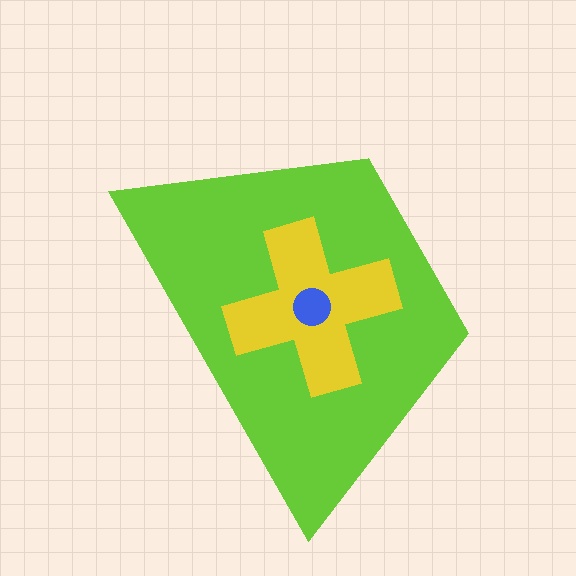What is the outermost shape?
The lime trapezoid.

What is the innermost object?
The blue circle.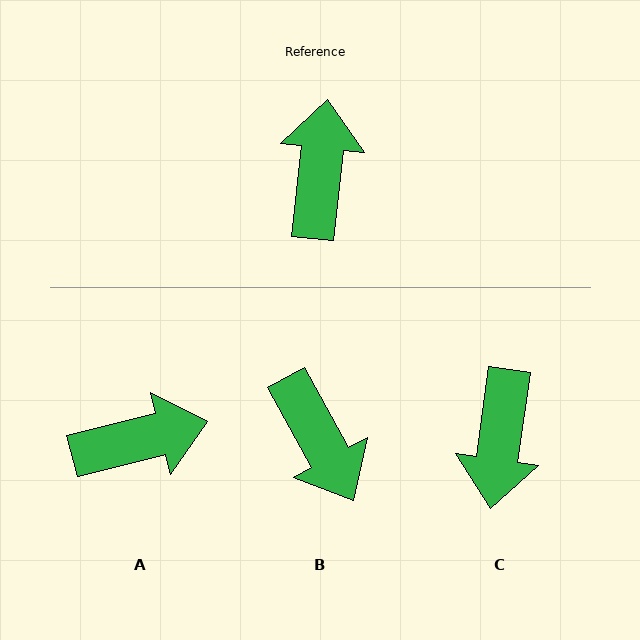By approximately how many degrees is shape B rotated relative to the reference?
Approximately 145 degrees clockwise.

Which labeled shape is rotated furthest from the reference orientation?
C, about 178 degrees away.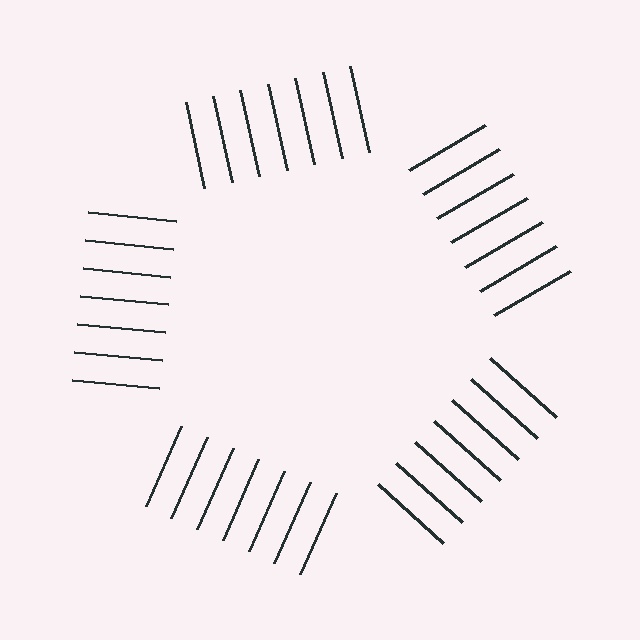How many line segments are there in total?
35 — 7 along each of the 5 edges.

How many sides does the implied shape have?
5 sides — the line-ends trace a pentagon.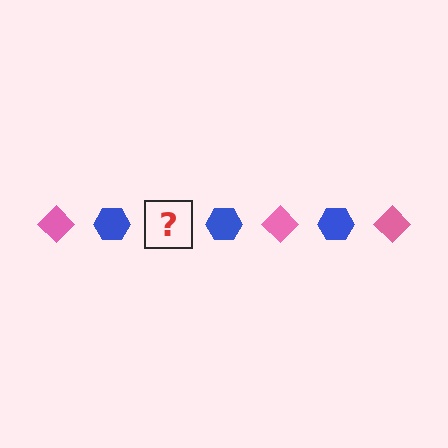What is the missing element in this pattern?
The missing element is a pink diamond.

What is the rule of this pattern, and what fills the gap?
The rule is that the pattern alternates between pink diamond and blue hexagon. The gap should be filled with a pink diamond.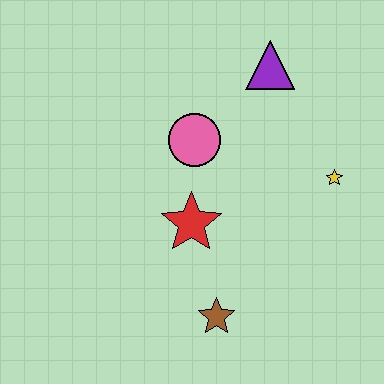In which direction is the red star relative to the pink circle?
The red star is below the pink circle.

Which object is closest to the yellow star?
The purple triangle is closest to the yellow star.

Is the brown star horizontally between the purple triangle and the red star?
Yes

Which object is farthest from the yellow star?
The brown star is farthest from the yellow star.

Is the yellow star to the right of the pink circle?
Yes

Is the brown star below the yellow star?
Yes